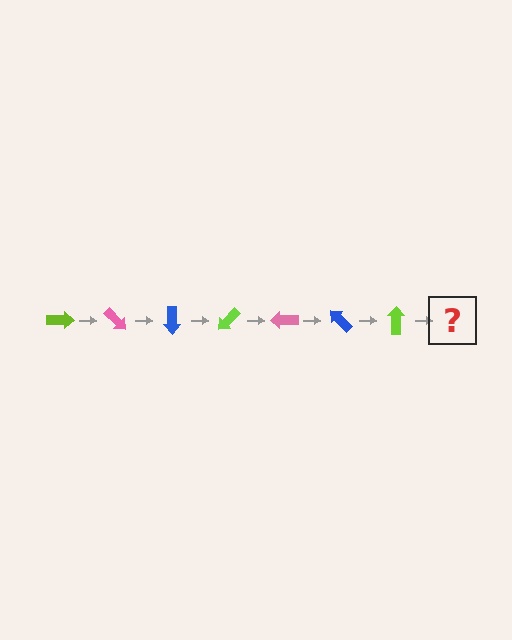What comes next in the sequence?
The next element should be a pink arrow, rotated 315 degrees from the start.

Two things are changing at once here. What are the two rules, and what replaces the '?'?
The two rules are that it rotates 45 degrees each step and the color cycles through lime, pink, and blue. The '?' should be a pink arrow, rotated 315 degrees from the start.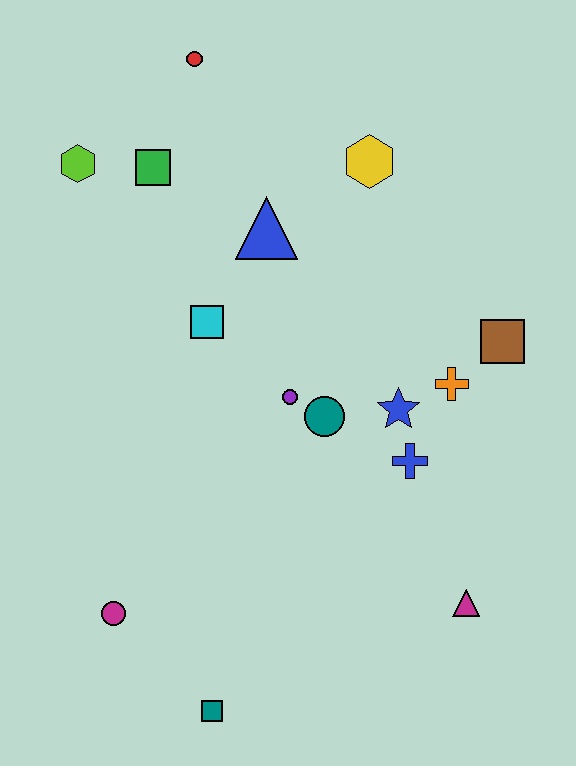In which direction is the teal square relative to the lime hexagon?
The teal square is below the lime hexagon.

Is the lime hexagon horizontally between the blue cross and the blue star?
No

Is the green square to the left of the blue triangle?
Yes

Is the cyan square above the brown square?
Yes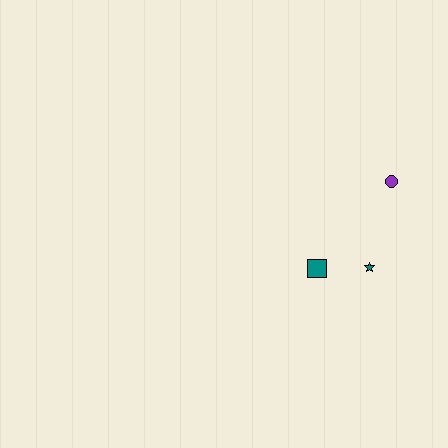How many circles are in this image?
There is 1 circle.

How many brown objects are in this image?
There are no brown objects.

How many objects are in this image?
There are 3 objects.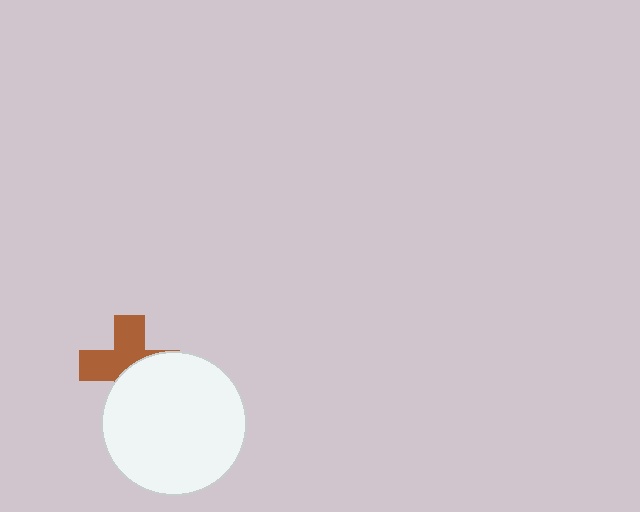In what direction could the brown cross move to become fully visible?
The brown cross could move toward the upper-left. That would shift it out from behind the white circle entirely.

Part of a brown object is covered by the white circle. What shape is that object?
It is a cross.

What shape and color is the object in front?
The object in front is a white circle.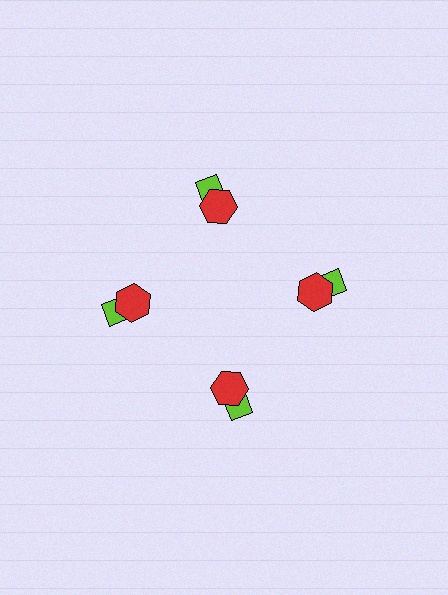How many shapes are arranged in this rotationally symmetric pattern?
There are 8 shapes, arranged in 4 groups of 2.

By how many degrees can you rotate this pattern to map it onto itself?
The pattern maps onto itself every 90 degrees of rotation.